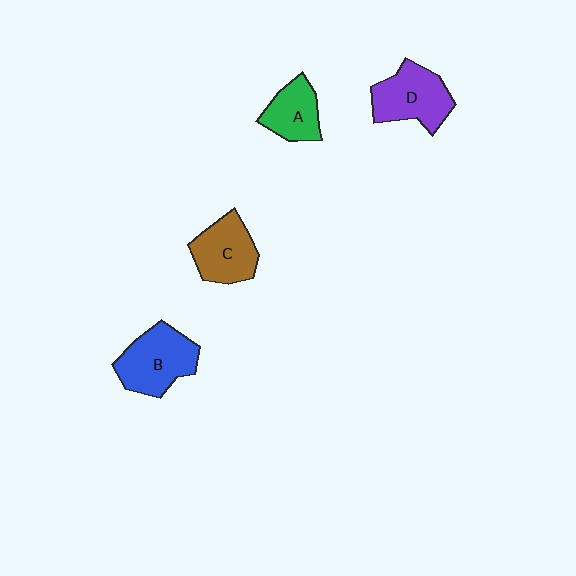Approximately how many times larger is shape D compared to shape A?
Approximately 1.4 times.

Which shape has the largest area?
Shape B (blue).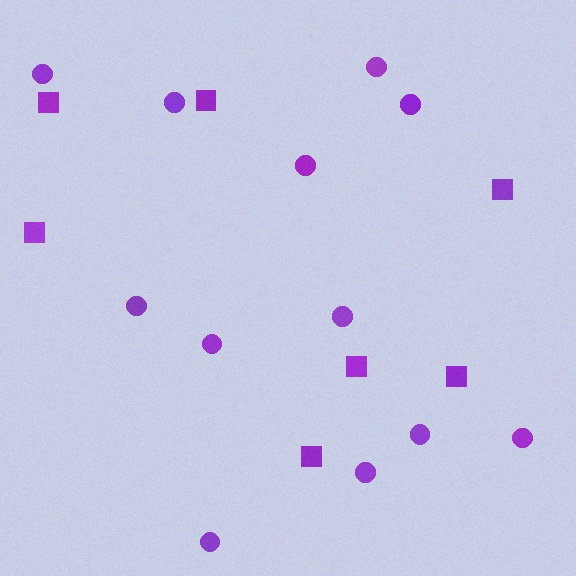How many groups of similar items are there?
There are 2 groups: one group of squares (7) and one group of circles (12).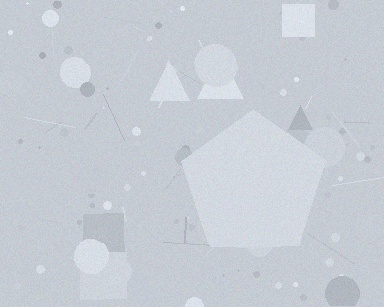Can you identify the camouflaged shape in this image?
The camouflaged shape is a pentagon.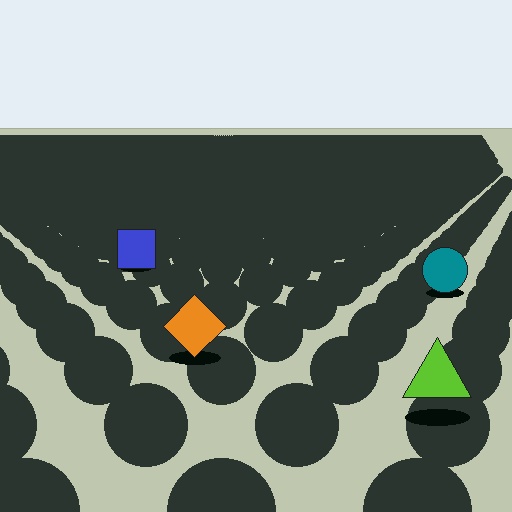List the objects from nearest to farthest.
From nearest to farthest: the lime triangle, the orange diamond, the teal circle, the blue square.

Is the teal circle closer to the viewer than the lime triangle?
No. The lime triangle is closer — you can tell from the texture gradient: the ground texture is coarser near it.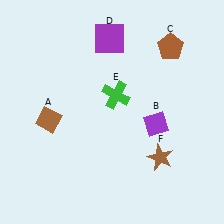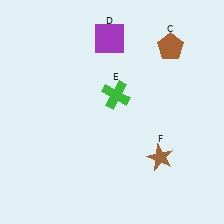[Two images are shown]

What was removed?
The purple diamond (B), the brown diamond (A) were removed in Image 2.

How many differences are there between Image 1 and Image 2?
There are 2 differences between the two images.